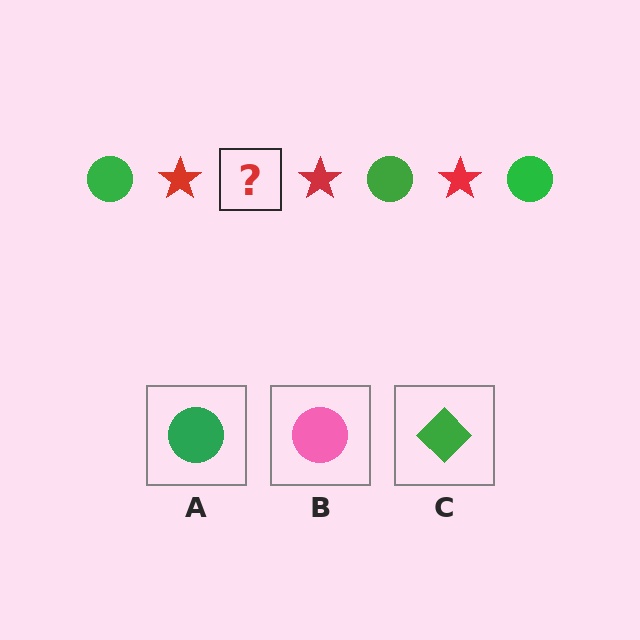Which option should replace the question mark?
Option A.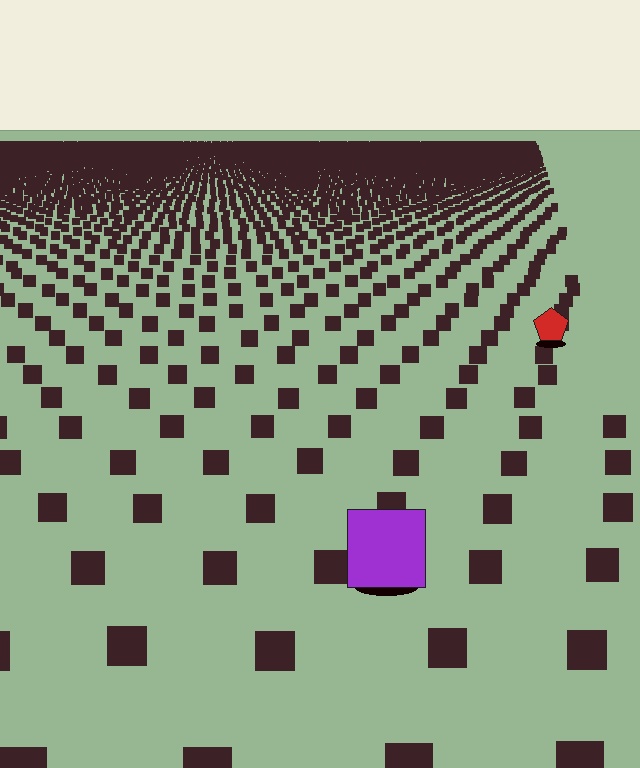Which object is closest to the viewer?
The purple square is closest. The texture marks near it are larger and more spread out.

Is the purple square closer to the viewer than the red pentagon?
Yes. The purple square is closer — you can tell from the texture gradient: the ground texture is coarser near it.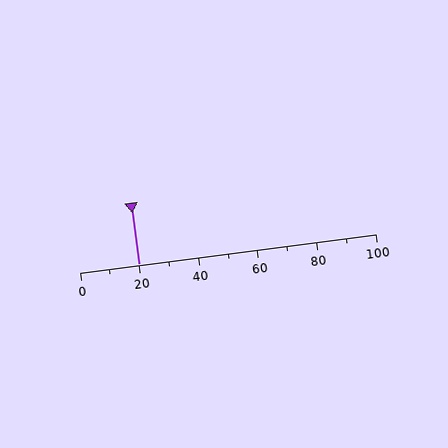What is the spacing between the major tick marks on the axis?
The major ticks are spaced 20 apart.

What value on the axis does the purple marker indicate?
The marker indicates approximately 20.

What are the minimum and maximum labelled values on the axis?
The axis runs from 0 to 100.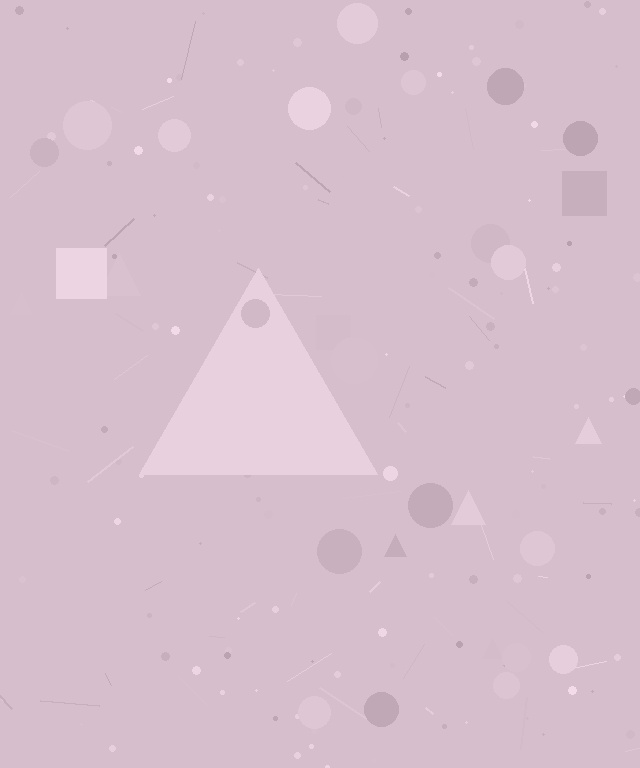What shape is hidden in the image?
A triangle is hidden in the image.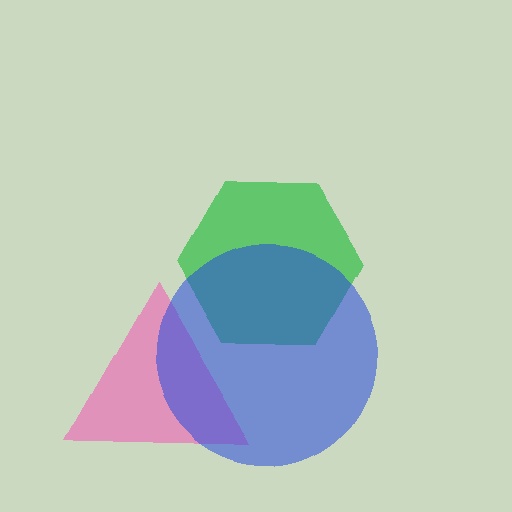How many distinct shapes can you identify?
There are 3 distinct shapes: a green hexagon, a pink triangle, a blue circle.